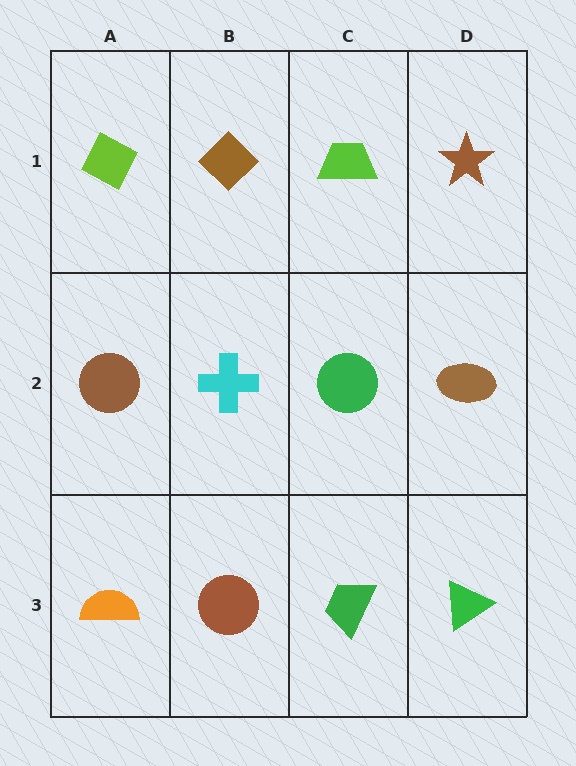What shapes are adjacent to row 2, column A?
A lime diamond (row 1, column A), an orange semicircle (row 3, column A), a cyan cross (row 2, column B).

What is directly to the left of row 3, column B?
An orange semicircle.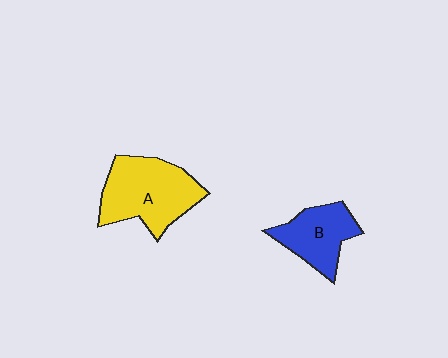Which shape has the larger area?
Shape A (yellow).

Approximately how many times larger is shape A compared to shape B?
Approximately 1.5 times.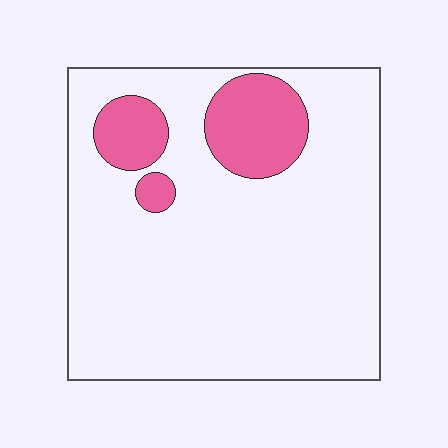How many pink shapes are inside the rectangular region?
3.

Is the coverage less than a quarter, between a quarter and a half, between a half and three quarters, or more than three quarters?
Less than a quarter.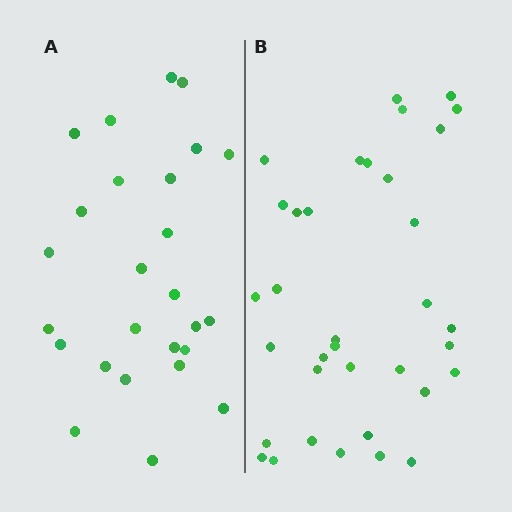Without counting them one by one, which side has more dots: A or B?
Region B (the right region) has more dots.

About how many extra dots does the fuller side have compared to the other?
Region B has roughly 8 or so more dots than region A.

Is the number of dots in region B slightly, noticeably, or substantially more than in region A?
Region B has noticeably more, but not dramatically so. The ratio is roughly 1.3 to 1.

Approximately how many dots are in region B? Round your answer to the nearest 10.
About 40 dots. (The exact count is 35, which rounds to 40.)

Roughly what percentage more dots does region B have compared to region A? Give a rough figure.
About 35% more.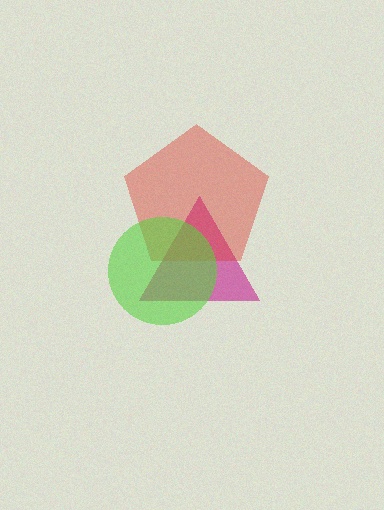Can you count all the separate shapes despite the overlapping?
Yes, there are 3 separate shapes.